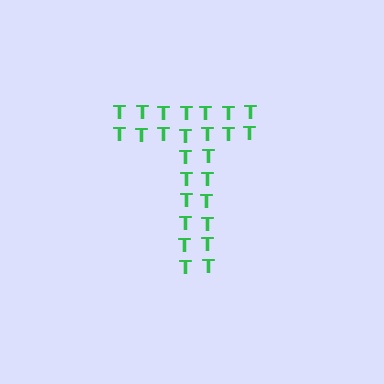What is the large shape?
The large shape is the letter T.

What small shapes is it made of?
It is made of small letter T's.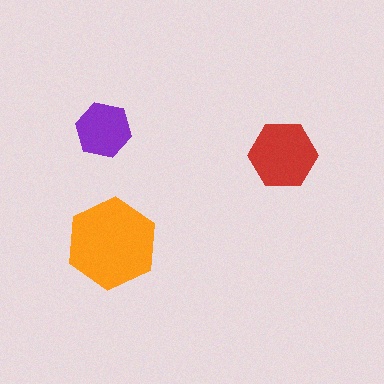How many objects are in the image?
There are 3 objects in the image.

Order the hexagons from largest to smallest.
the orange one, the red one, the purple one.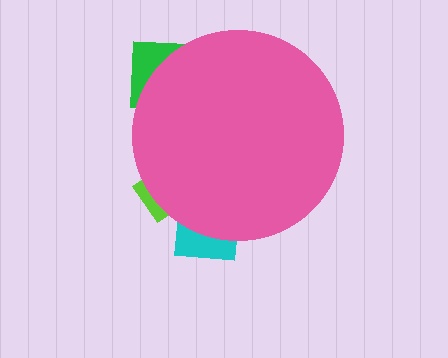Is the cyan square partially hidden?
Yes, the cyan square is partially hidden behind the pink circle.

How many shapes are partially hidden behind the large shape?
3 shapes are partially hidden.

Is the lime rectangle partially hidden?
Yes, the lime rectangle is partially hidden behind the pink circle.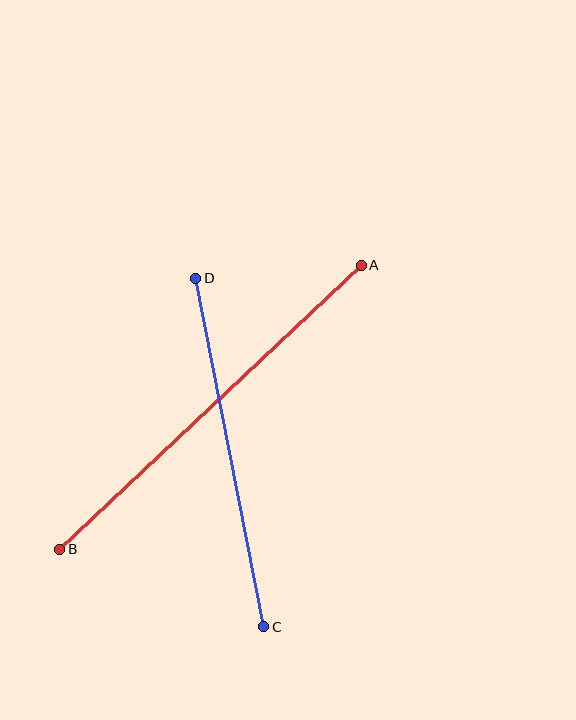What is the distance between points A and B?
The distance is approximately 415 pixels.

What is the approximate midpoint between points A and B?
The midpoint is at approximately (210, 407) pixels.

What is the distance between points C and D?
The distance is approximately 355 pixels.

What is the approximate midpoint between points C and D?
The midpoint is at approximately (230, 452) pixels.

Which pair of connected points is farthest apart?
Points A and B are farthest apart.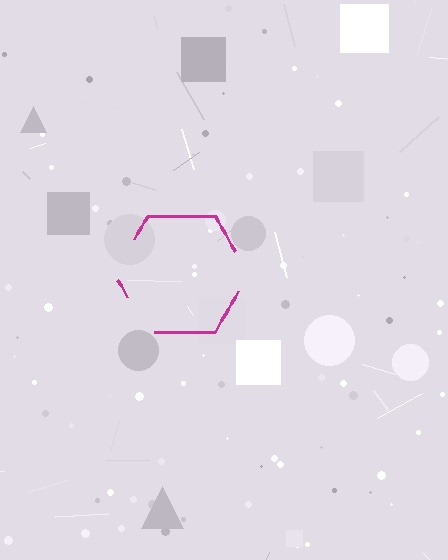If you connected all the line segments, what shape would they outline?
They would outline a hexagon.